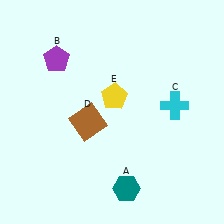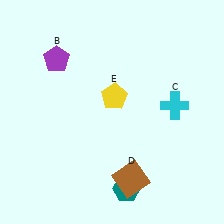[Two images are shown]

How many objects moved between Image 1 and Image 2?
1 object moved between the two images.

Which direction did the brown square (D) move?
The brown square (D) moved down.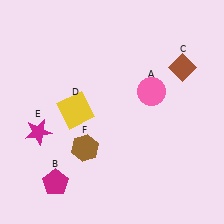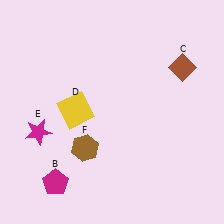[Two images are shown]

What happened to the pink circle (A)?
The pink circle (A) was removed in Image 2. It was in the top-right area of Image 1.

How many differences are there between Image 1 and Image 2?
There is 1 difference between the two images.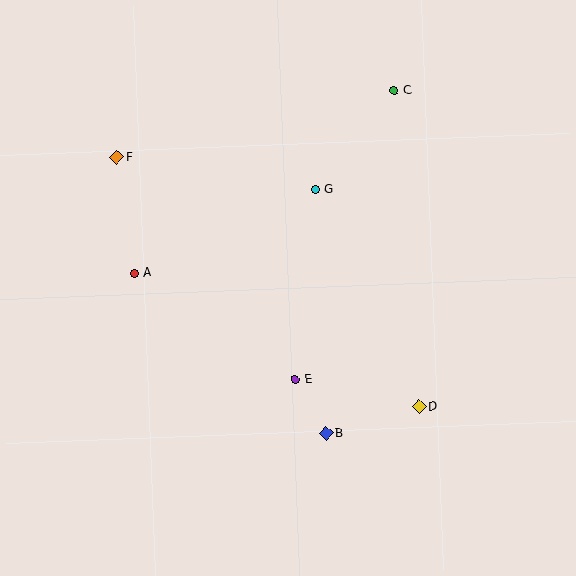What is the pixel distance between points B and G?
The distance between B and G is 244 pixels.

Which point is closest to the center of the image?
Point E at (295, 380) is closest to the center.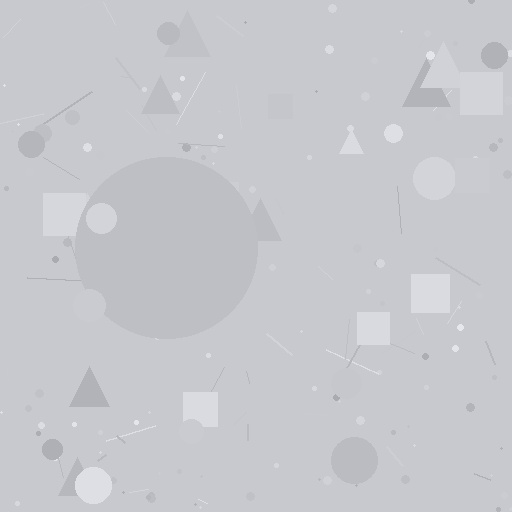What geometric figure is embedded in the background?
A circle is embedded in the background.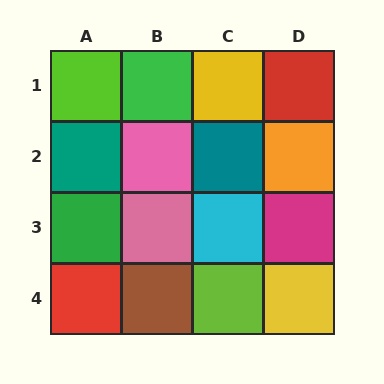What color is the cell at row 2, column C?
Teal.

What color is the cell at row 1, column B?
Green.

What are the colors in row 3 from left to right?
Green, pink, cyan, magenta.